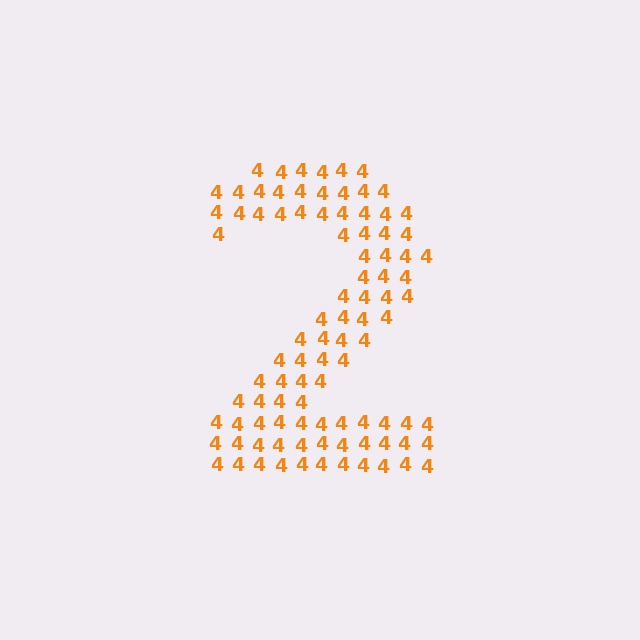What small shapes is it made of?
It is made of small digit 4's.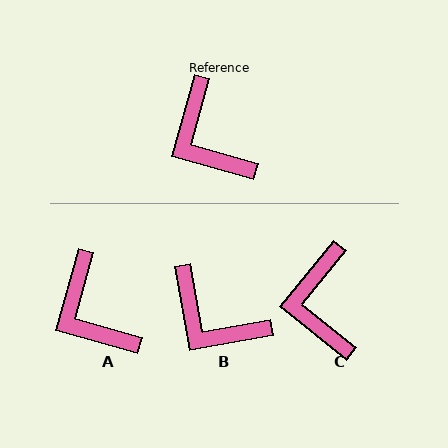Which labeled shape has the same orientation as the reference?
A.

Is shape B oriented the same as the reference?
No, it is off by about 26 degrees.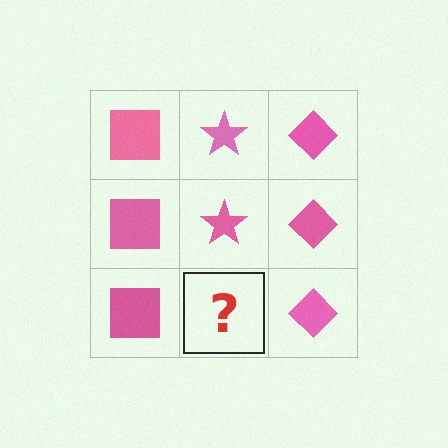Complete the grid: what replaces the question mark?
The question mark should be replaced with a pink star.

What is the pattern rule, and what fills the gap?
The rule is that each column has a consistent shape. The gap should be filled with a pink star.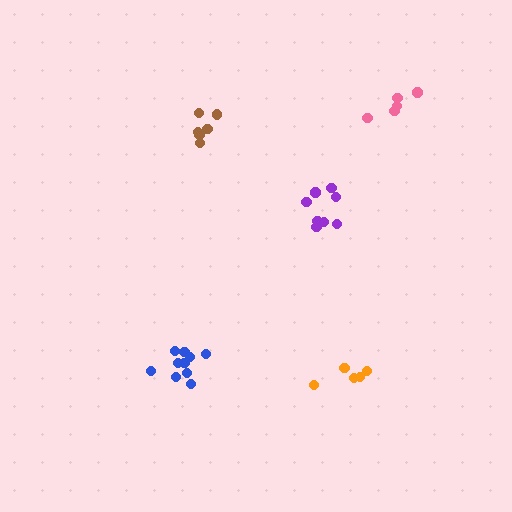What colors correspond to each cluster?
The clusters are colored: blue, purple, pink, brown, orange.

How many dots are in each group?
Group 1: 10 dots, Group 2: 8 dots, Group 3: 5 dots, Group 4: 6 dots, Group 5: 5 dots (34 total).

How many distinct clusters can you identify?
There are 5 distinct clusters.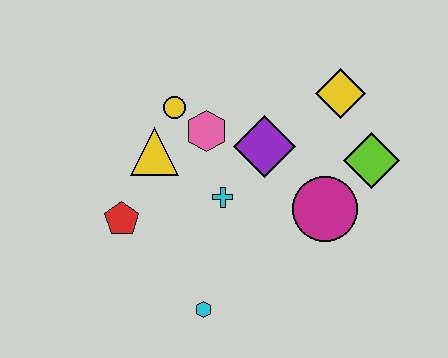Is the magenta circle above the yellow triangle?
No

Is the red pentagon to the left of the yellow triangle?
Yes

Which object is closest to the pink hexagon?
The yellow circle is closest to the pink hexagon.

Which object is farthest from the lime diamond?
The red pentagon is farthest from the lime diamond.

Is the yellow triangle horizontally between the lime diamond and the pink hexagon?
No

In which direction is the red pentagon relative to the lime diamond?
The red pentagon is to the left of the lime diamond.